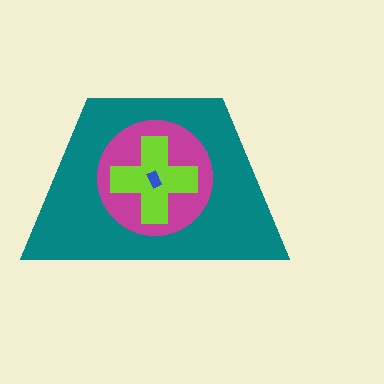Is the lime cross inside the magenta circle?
Yes.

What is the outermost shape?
The teal trapezoid.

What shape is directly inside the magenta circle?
The lime cross.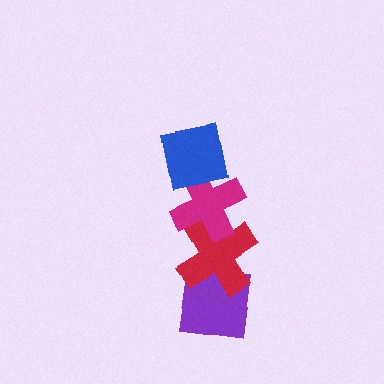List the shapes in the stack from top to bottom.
From top to bottom: the blue square, the magenta cross, the red cross, the purple square.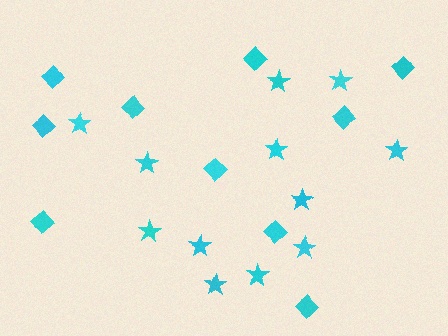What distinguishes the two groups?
There are 2 groups: one group of stars (12) and one group of diamonds (10).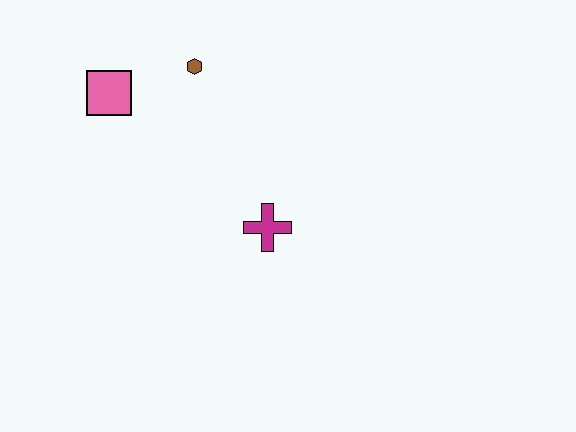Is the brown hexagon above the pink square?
Yes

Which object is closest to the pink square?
The brown hexagon is closest to the pink square.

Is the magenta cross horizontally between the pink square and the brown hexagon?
No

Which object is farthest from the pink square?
The magenta cross is farthest from the pink square.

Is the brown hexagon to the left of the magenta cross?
Yes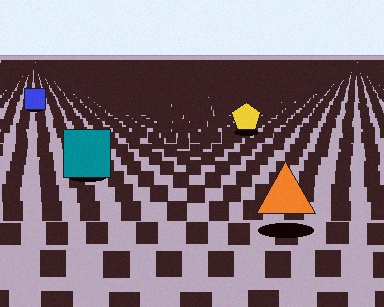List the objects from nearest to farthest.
From nearest to farthest: the orange triangle, the teal square, the yellow pentagon, the blue square.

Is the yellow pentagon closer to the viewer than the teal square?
No. The teal square is closer — you can tell from the texture gradient: the ground texture is coarser near it.